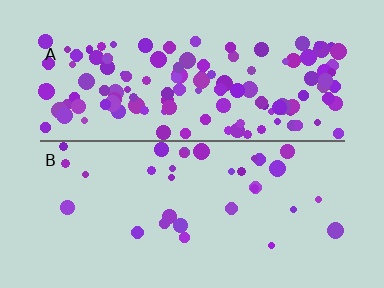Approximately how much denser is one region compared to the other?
Approximately 3.7× — region A over region B.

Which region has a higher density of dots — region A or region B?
A (the top).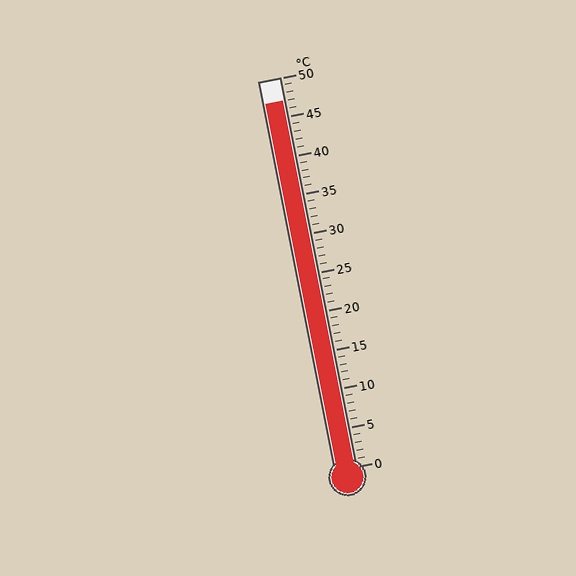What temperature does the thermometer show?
The thermometer shows approximately 47°C.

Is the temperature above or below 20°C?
The temperature is above 20°C.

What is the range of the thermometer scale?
The thermometer scale ranges from 0°C to 50°C.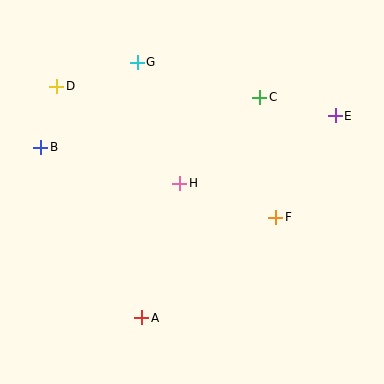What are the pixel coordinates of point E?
Point E is at (335, 116).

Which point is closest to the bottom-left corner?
Point A is closest to the bottom-left corner.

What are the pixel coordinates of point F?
Point F is at (276, 217).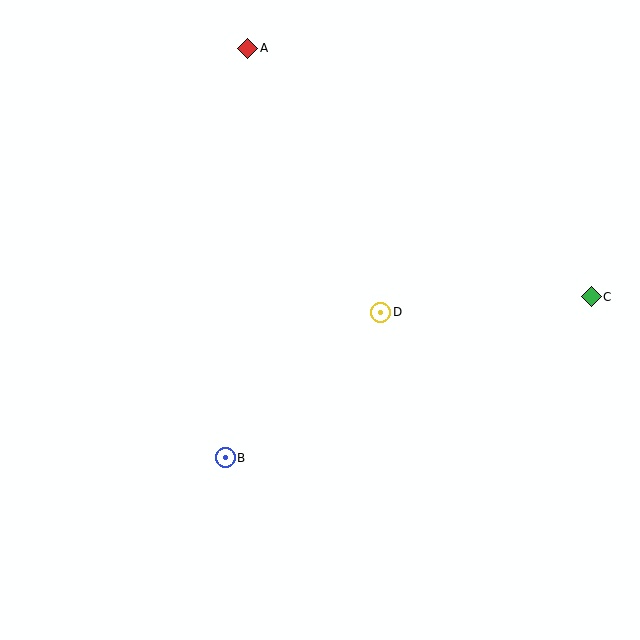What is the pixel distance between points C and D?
The distance between C and D is 211 pixels.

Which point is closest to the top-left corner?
Point A is closest to the top-left corner.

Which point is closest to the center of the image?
Point D at (381, 312) is closest to the center.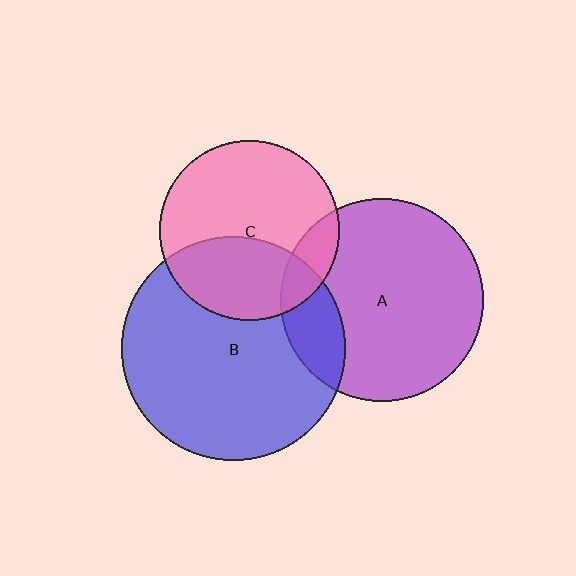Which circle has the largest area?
Circle B (blue).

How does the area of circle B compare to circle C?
Approximately 1.5 times.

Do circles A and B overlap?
Yes.